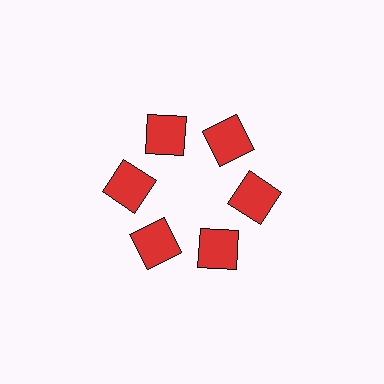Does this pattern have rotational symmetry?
Yes, this pattern has 6-fold rotational symmetry. It looks the same after rotating 60 degrees around the center.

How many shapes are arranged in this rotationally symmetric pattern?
There are 6 shapes, arranged in 6 groups of 1.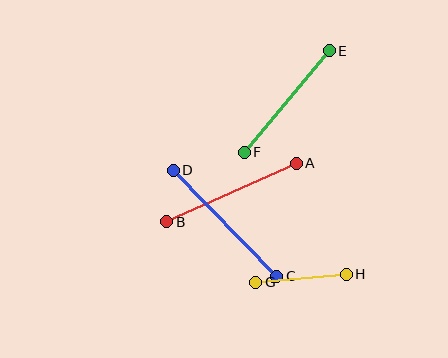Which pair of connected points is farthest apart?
Points C and D are farthest apart.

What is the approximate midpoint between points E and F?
The midpoint is at approximately (287, 102) pixels.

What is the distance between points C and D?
The distance is approximately 148 pixels.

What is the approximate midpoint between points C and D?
The midpoint is at approximately (225, 223) pixels.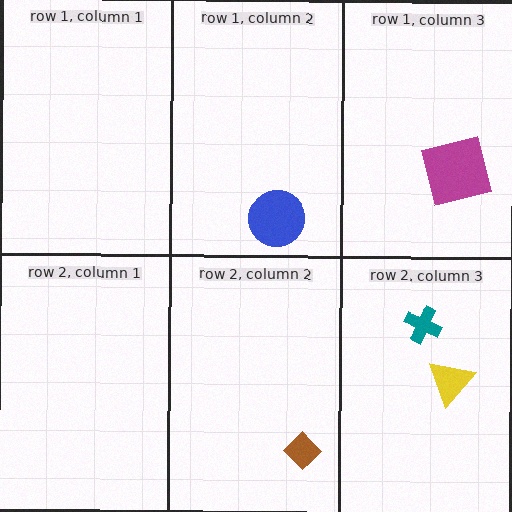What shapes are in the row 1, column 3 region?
The magenta square.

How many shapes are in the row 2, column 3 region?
2.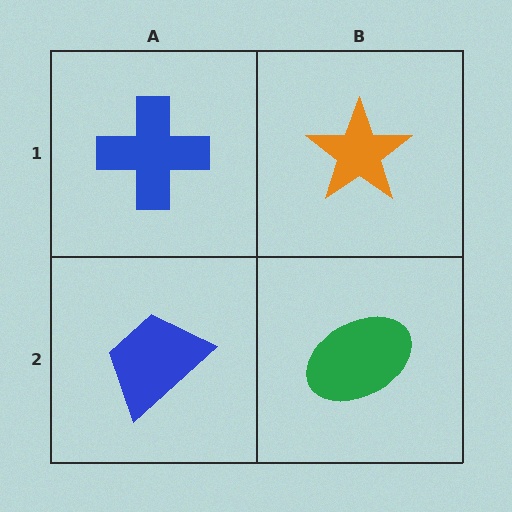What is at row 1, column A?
A blue cross.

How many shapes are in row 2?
2 shapes.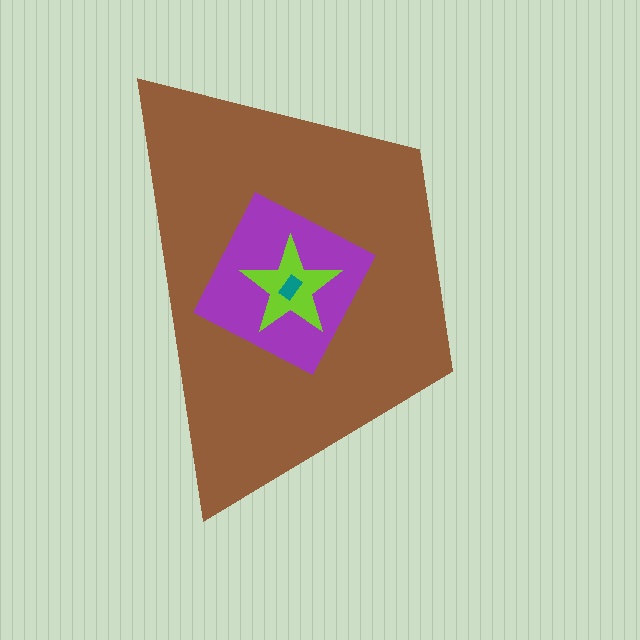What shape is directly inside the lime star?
The teal rectangle.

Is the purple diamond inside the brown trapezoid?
Yes.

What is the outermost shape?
The brown trapezoid.